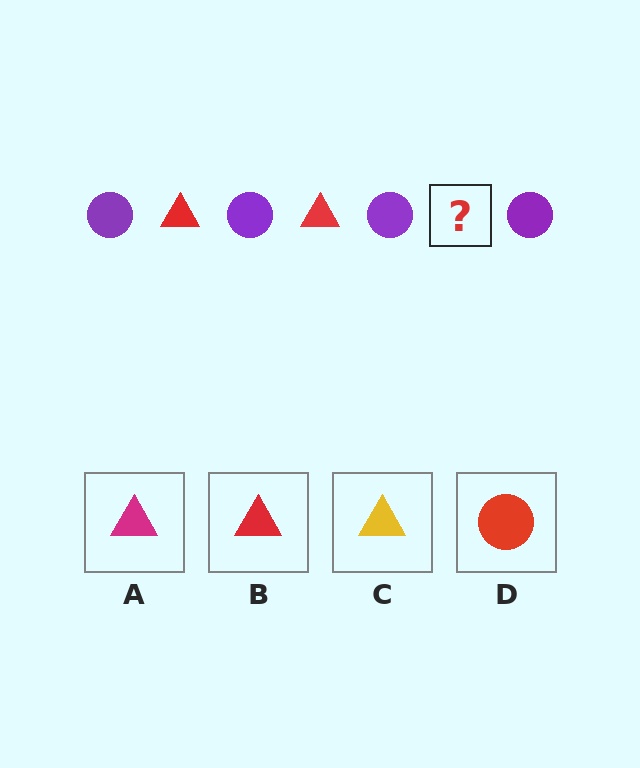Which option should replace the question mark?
Option B.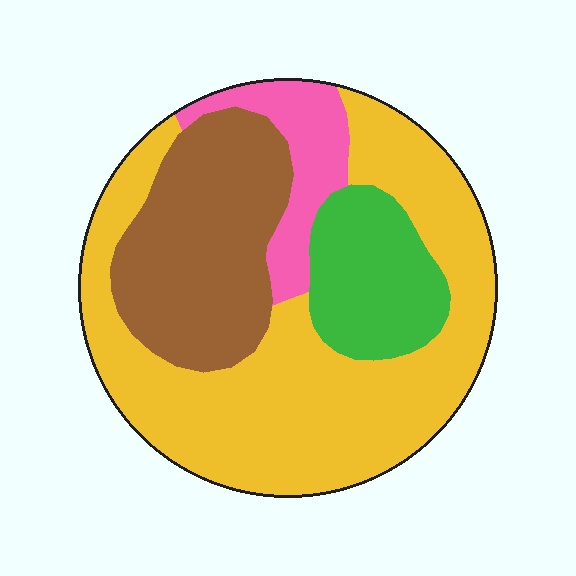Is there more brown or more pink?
Brown.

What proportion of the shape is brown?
Brown covers 25% of the shape.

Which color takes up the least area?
Pink, at roughly 10%.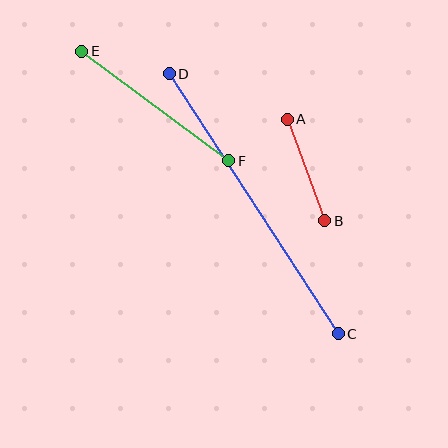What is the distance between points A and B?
The distance is approximately 108 pixels.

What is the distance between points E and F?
The distance is approximately 184 pixels.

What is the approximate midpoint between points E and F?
The midpoint is at approximately (155, 106) pixels.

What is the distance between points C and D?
The distance is approximately 310 pixels.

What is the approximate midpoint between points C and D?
The midpoint is at approximately (254, 204) pixels.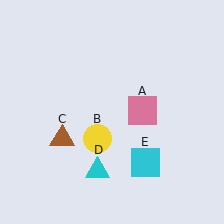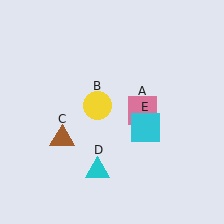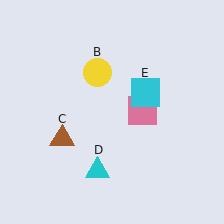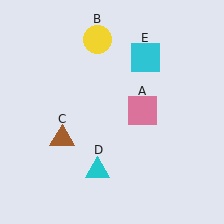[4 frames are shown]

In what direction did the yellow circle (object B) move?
The yellow circle (object B) moved up.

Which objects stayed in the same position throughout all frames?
Pink square (object A) and brown triangle (object C) and cyan triangle (object D) remained stationary.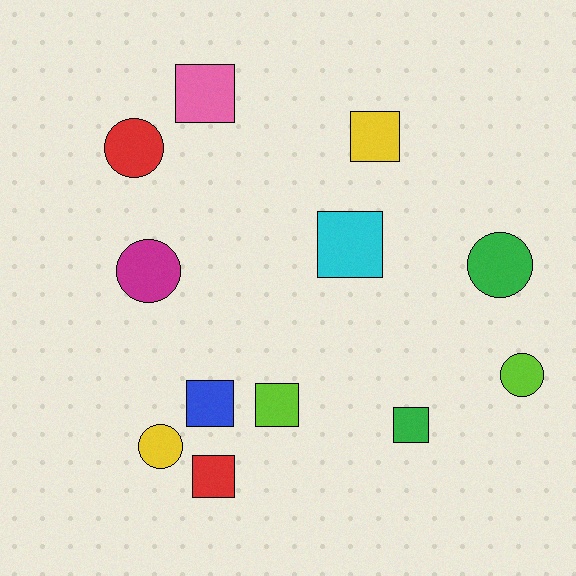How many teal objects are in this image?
There are no teal objects.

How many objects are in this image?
There are 12 objects.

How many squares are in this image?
There are 7 squares.